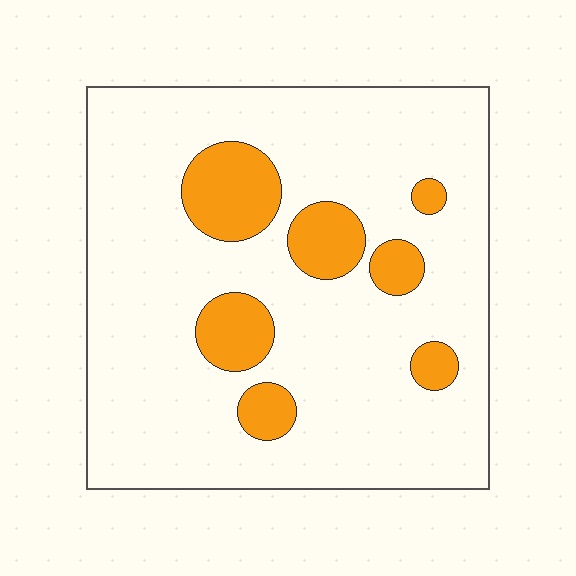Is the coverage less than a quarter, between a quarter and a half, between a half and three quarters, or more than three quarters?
Less than a quarter.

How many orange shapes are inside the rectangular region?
7.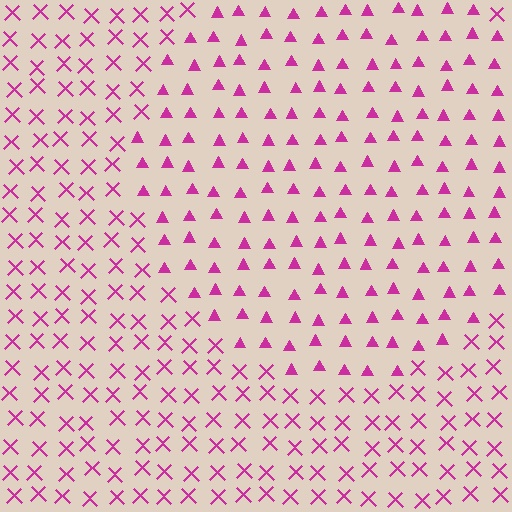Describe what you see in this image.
The image is filled with small magenta elements arranged in a uniform grid. A circle-shaped region contains triangles, while the surrounding area contains X marks. The boundary is defined purely by the change in element shape.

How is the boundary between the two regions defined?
The boundary is defined by a change in element shape: triangles inside vs. X marks outside. All elements share the same color and spacing.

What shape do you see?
I see a circle.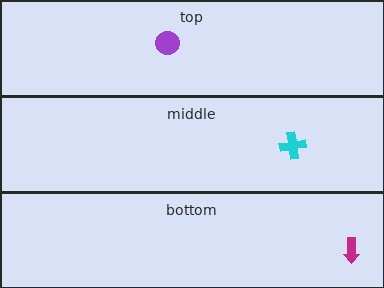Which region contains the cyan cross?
The middle region.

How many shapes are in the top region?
1.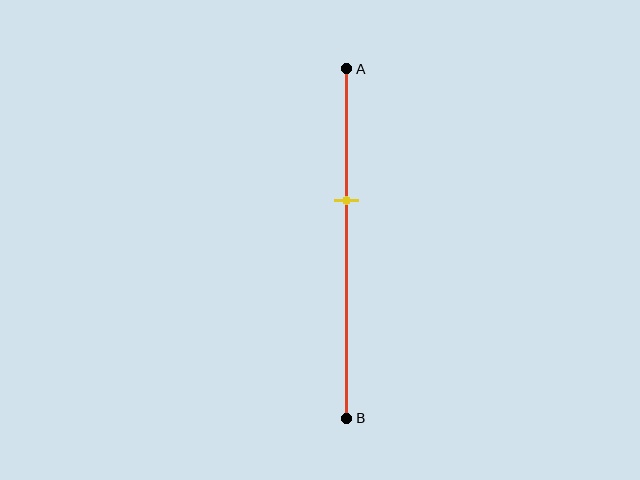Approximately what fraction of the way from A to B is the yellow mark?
The yellow mark is approximately 40% of the way from A to B.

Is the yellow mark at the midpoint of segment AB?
No, the mark is at about 40% from A, not at the 50% midpoint.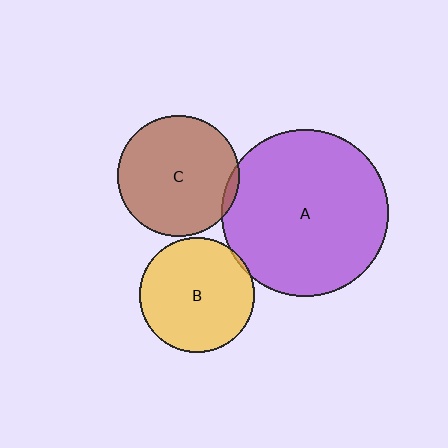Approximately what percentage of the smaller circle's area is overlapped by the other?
Approximately 5%.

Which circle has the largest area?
Circle A (purple).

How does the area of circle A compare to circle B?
Approximately 2.1 times.